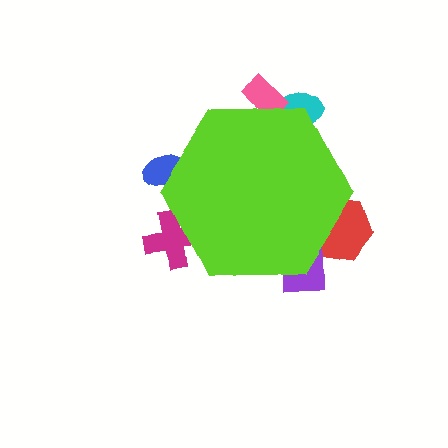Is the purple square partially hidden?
Yes, the purple square is partially hidden behind the lime hexagon.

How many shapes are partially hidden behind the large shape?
6 shapes are partially hidden.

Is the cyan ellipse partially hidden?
Yes, the cyan ellipse is partially hidden behind the lime hexagon.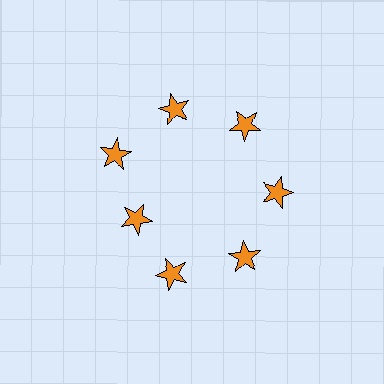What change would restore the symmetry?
The symmetry would be restored by moving it outward, back onto the ring so that all 7 stars sit at equal angles and equal distance from the center.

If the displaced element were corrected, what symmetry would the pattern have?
It would have 7-fold rotational symmetry — the pattern would map onto itself every 51 degrees.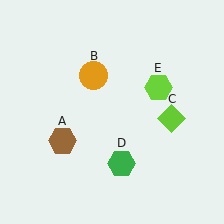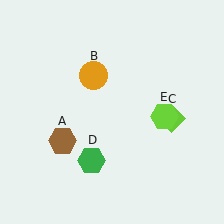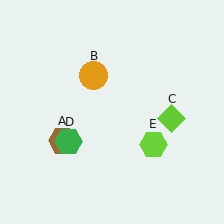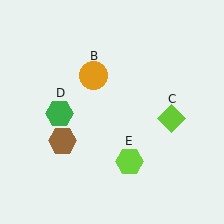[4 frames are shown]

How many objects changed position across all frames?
2 objects changed position: green hexagon (object D), lime hexagon (object E).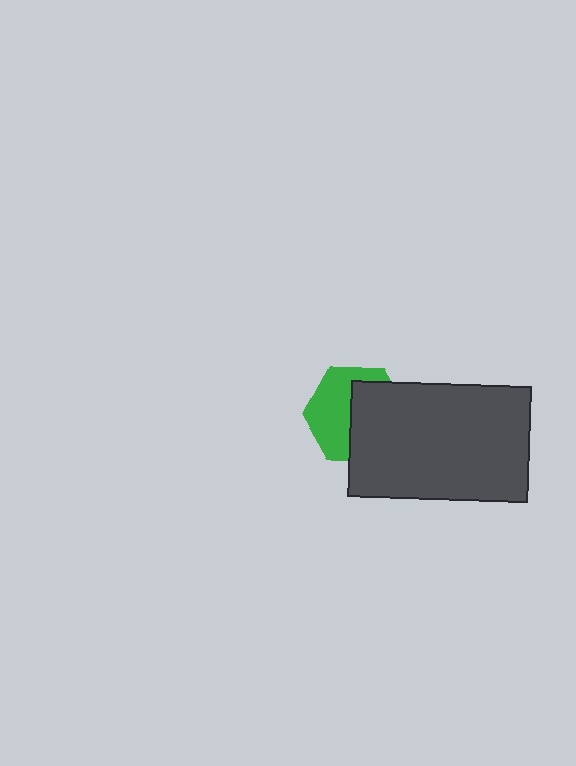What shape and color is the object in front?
The object in front is a dark gray rectangle.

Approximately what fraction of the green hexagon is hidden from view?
Roughly 51% of the green hexagon is hidden behind the dark gray rectangle.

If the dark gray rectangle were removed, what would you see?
You would see the complete green hexagon.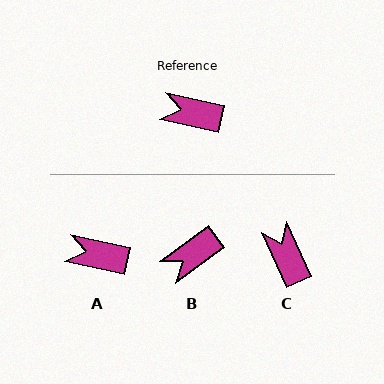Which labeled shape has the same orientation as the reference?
A.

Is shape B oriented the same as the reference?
No, it is off by about 49 degrees.